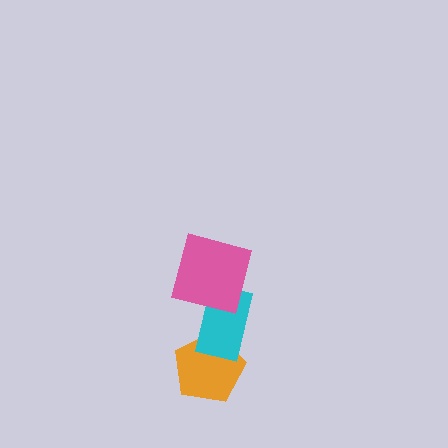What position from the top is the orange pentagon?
The orange pentagon is 3rd from the top.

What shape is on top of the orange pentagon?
The cyan rectangle is on top of the orange pentagon.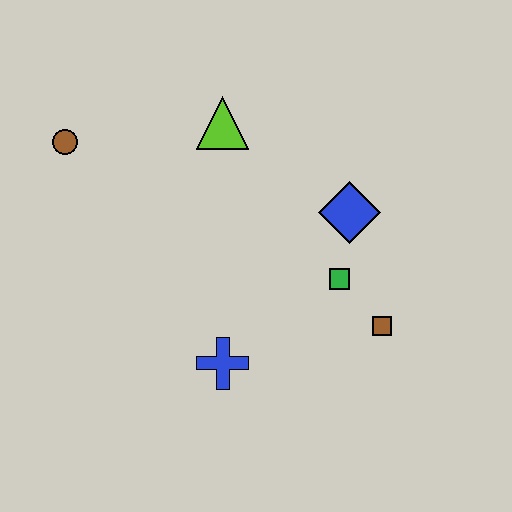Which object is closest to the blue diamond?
The green square is closest to the blue diamond.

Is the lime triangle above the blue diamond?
Yes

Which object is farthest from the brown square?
The brown circle is farthest from the brown square.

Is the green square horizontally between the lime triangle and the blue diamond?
Yes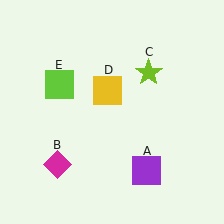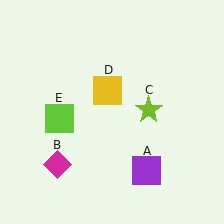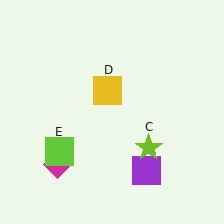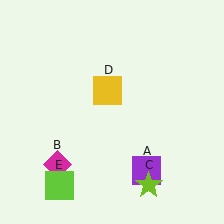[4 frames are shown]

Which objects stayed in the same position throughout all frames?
Purple square (object A) and magenta diamond (object B) and yellow square (object D) remained stationary.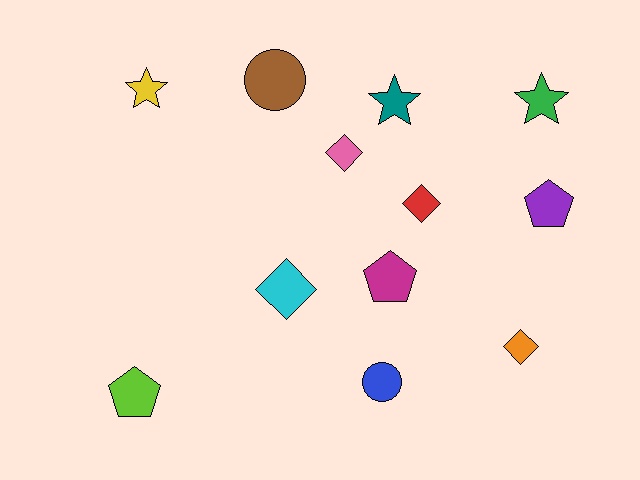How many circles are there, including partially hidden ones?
There are 2 circles.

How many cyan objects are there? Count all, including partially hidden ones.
There is 1 cyan object.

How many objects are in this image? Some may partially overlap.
There are 12 objects.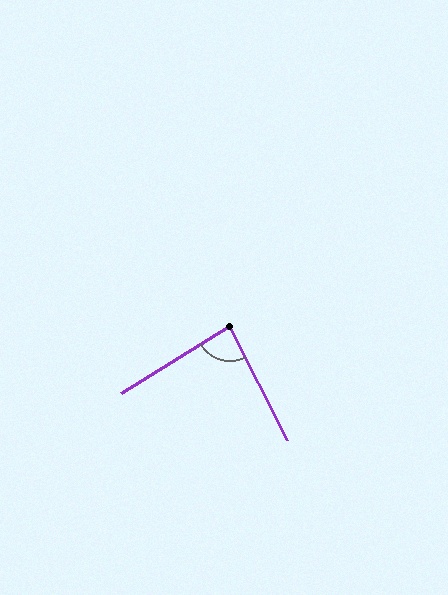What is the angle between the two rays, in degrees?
Approximately 85 degrees.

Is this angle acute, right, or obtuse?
It is approximately a right angle.